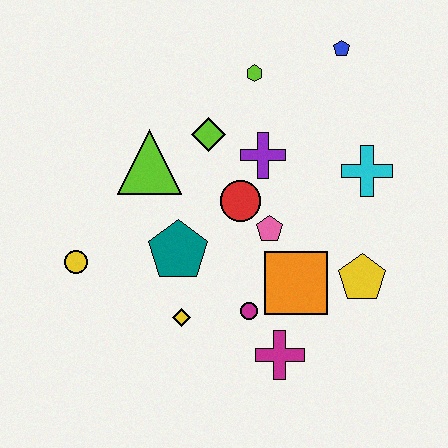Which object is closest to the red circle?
The pink pentagon is closest to the red circle.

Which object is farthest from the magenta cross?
The blue pentagon is farthest from the magenta cross.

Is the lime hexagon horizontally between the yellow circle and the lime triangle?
No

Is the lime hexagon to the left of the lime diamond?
No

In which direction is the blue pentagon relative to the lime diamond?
The blue pentagon is to the right of the lime diamond.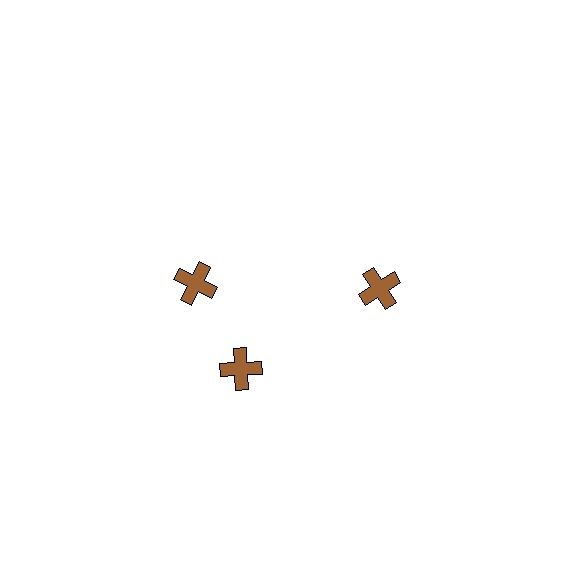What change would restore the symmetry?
The symmetry would be restored by rotating it back into even spacing with its neighbors so that all 3 crosses sit at equal angles and equal distance from the center.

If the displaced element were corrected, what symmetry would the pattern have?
It would have 3-fold rotational symmetry — the pattern would map onto itself every 120 degrees.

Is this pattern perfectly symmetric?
No. The 3 brown crosses are arranged in a ring, but one element near the 11 o'clock position is rotated out of alignment along the ring, breaking the 3-fold rotational symmetry.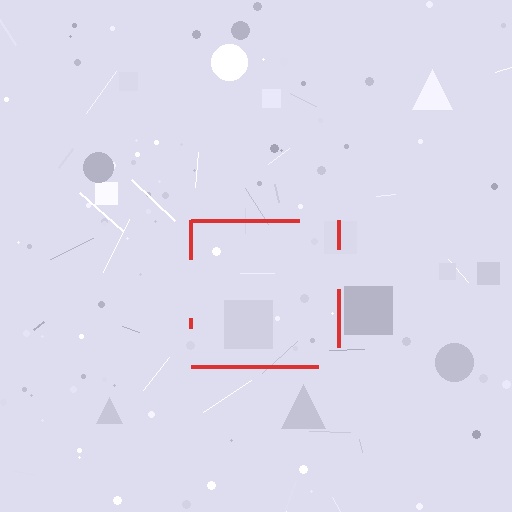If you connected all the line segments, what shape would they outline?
They would outline a square.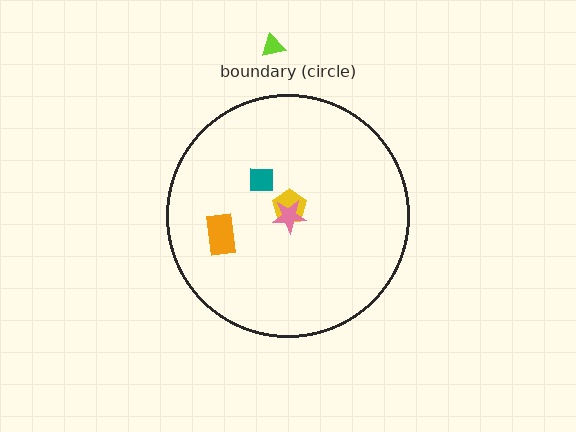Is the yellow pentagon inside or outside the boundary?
Inside.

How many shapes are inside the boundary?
4 inside, 1 outside.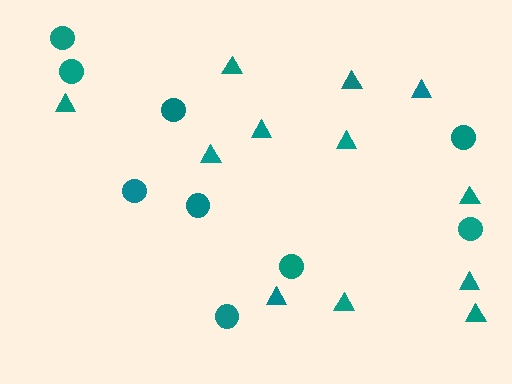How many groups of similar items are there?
There are 2 groups: one group of circles (9) and one group of triangles (12).